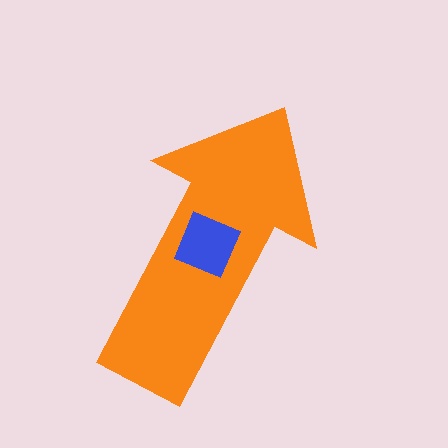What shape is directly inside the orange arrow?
The blue diamond.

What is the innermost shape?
The blue diamond.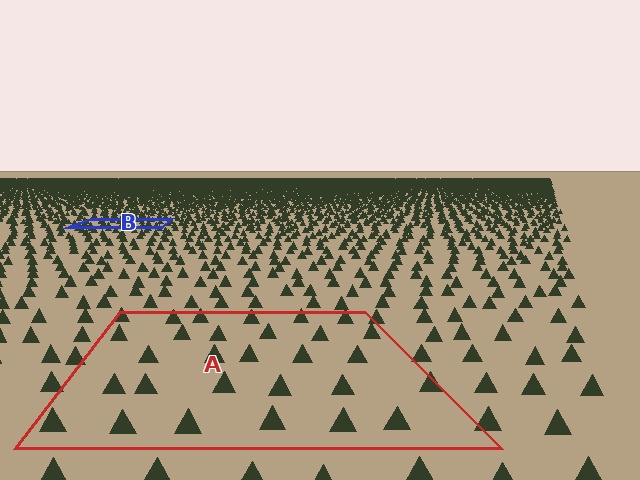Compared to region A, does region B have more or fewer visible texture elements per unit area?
Region B has more texture elements per unit area — they are packed more densely because it is farther away.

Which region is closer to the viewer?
Region A is closer. The texture elements there are larger and more spread out.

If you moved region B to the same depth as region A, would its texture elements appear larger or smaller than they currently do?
They would appear larger. At a closer depth, the same texture elements are projected at a bigger on-screen size.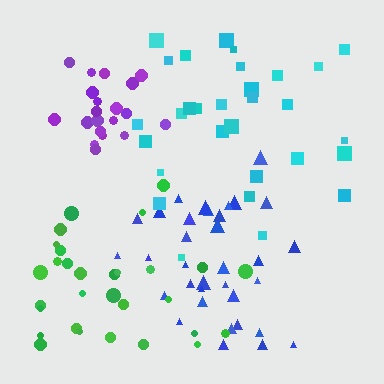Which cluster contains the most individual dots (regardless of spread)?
Blue (34).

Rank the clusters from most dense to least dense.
purple, blue, green, cyan.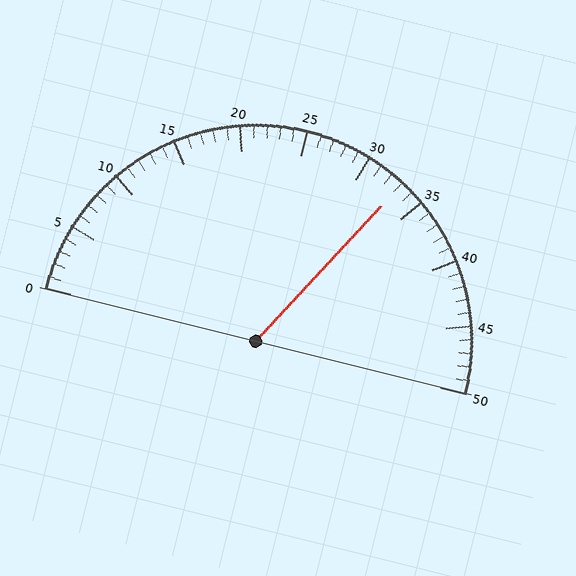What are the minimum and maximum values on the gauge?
The gauge ranges from 0 to 50.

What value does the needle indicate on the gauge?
The needle indicates approximately 33.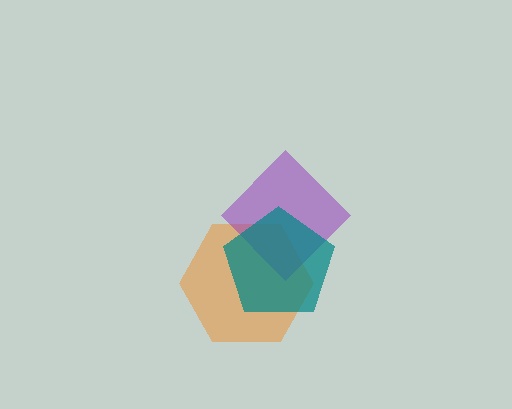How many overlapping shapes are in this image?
There are 3 overlapping shapes in the image.